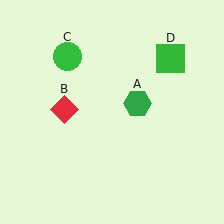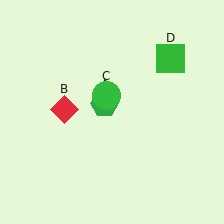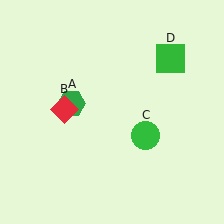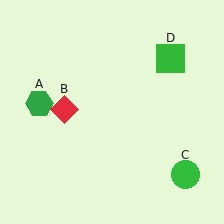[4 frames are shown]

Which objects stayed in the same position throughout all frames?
Red diamond (object B) and green square (object D) remained stationary.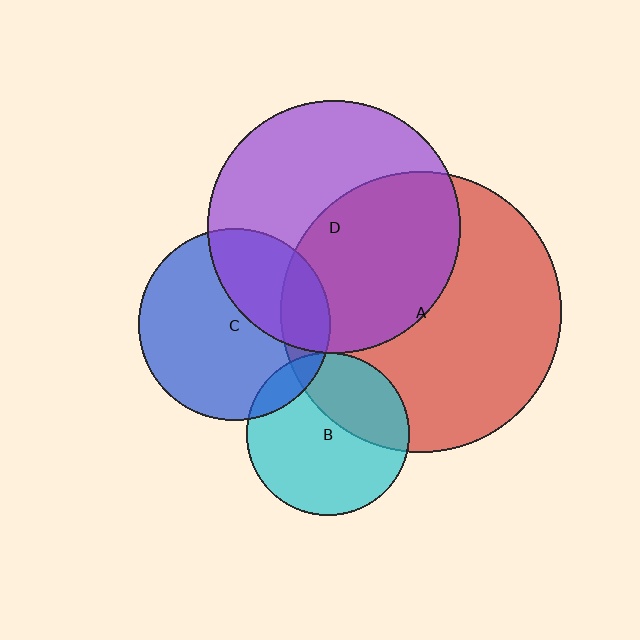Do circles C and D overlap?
Yes.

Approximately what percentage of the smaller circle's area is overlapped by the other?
Approximately 35%.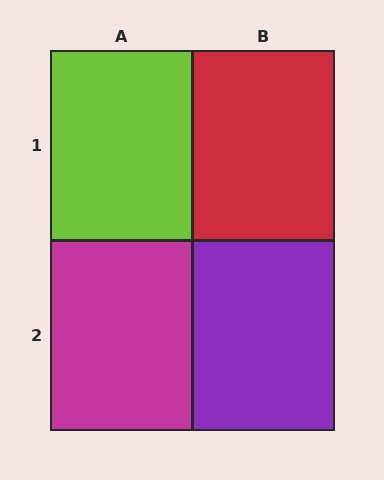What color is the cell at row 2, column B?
Purple.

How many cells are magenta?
1 cell is magenta.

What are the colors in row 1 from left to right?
Lime, red.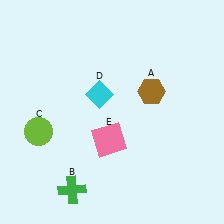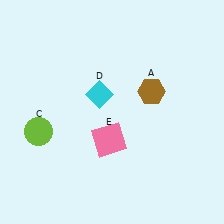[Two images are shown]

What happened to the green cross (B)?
The green cross (B) was removed in Image 2. It was in the bottom-left area of Image 1.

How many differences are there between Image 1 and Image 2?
There is 1 difference between the two images.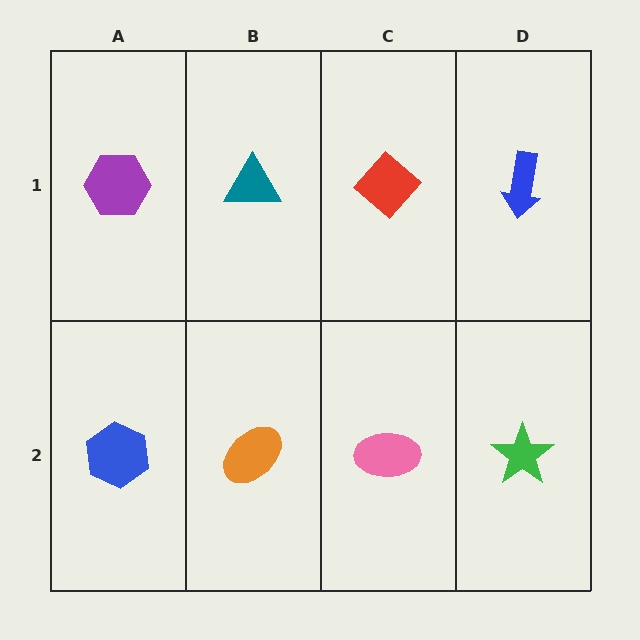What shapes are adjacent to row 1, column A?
A blue hexagon (row 2, column A), a teal triangle (row 1, column B).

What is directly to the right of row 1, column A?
A teal triangle.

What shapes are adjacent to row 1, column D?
A green star (row 2, column D), a red diamond (row 1, column C).